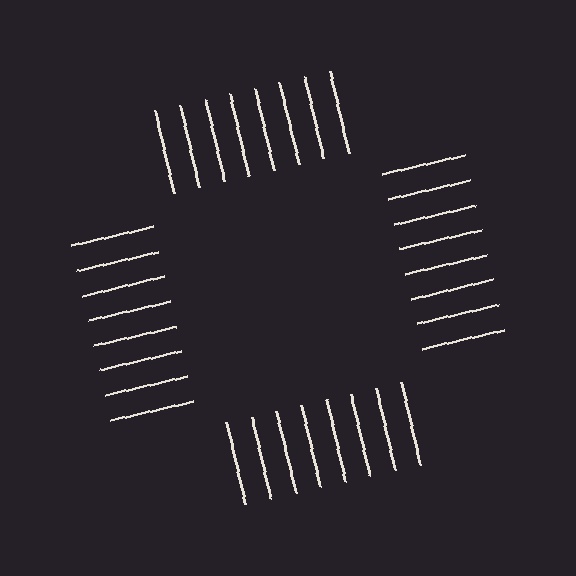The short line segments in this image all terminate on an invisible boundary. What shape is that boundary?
An illusory square — the line segments terminate on its edges but no continuous stroke is drawn.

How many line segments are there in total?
32 — 8 along each of the 4 edges.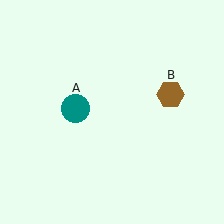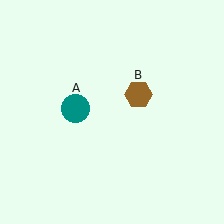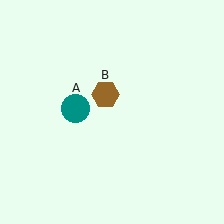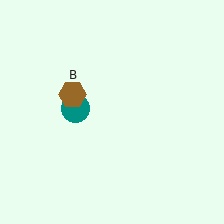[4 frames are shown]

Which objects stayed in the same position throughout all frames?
Teal circle (object A) remained stationary.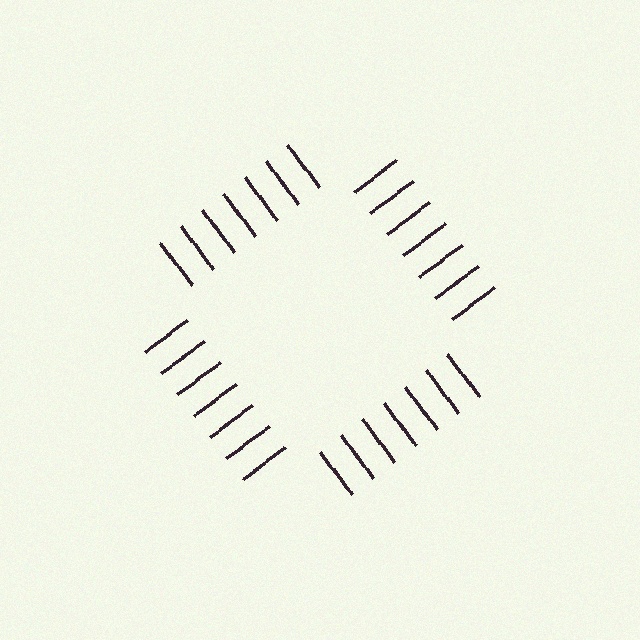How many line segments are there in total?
28 — 7 along each of the 4 edges.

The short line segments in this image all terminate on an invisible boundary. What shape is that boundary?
An illusory square — the line segments terminate on its edges but no continuous stroke is drawn.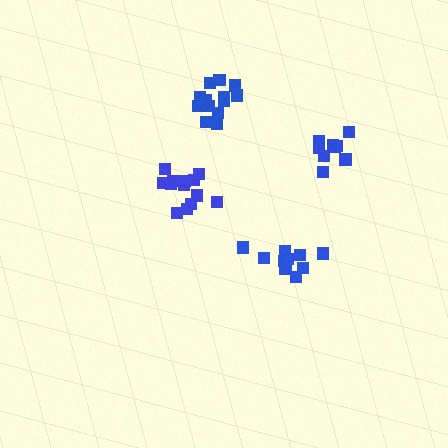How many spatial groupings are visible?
There are 4 spatial groupings.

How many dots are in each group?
Group 1: 10 dots, Group 2: 13 dots, Group 3: 13 dots, Group 4: 9 dots (45 total).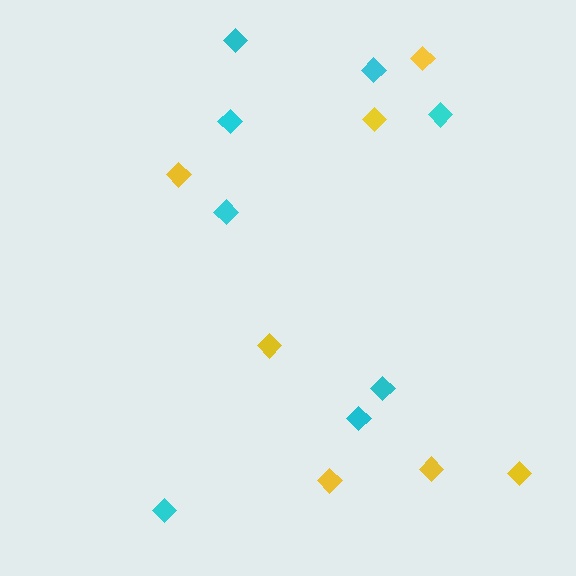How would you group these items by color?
There are 2 groups: one group of yellow diamonds (7) and one group of cyan diamonds (8).